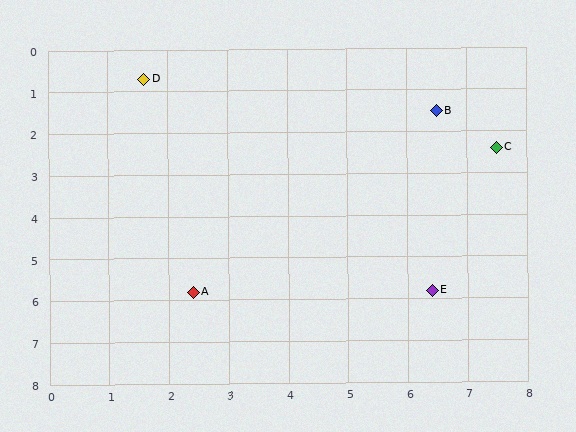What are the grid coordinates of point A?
Point A is at approximately (2.4, 5.8).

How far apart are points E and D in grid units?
Points E and D are about 7.0 grid units apart.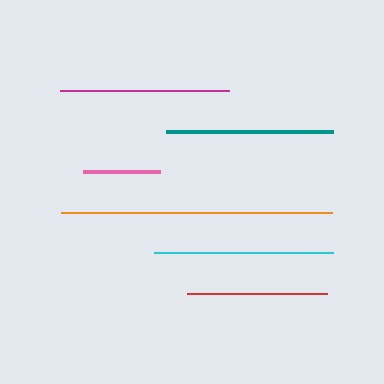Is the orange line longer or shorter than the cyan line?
The orange line is longer than the cyan line.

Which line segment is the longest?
The orange line is the longest at approximately 272 pixels.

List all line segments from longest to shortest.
From longest to shortest: orange, cyan, magenta, teal, red, pink.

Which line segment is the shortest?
The pink line is the shortest at approximately 78 pixels.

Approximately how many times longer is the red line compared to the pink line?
The red line is approximately 1.8 times the length of the pink line.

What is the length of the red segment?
The red segment is approximately 140 pixels long.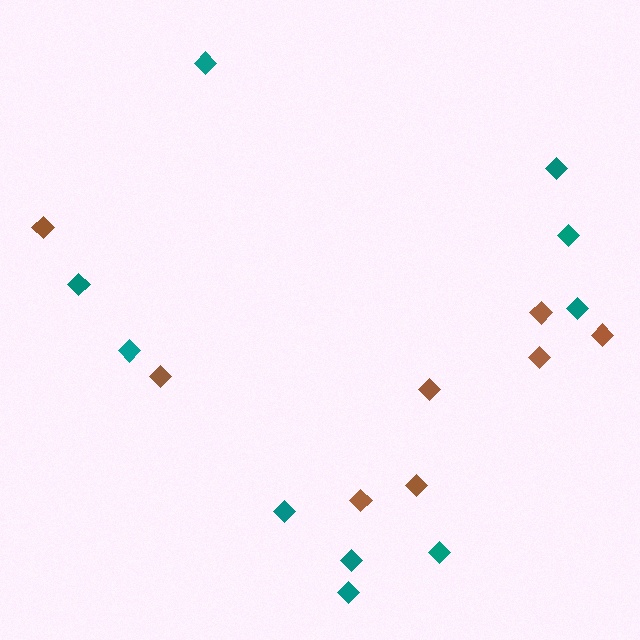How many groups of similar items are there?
There are 2 groups: one group of teal diamonds (10) and one group of brown diamonds (8).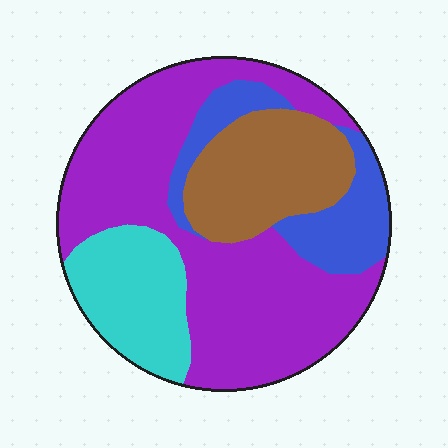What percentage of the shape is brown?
Brown covers about 20% of the shape.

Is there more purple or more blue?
Purple.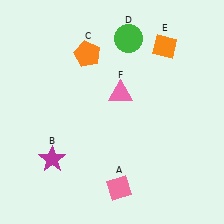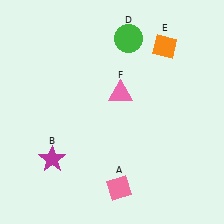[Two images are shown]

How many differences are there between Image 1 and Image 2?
There is 1 difference between the two images.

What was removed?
The orange pentagon (C) was removed in Image 2.